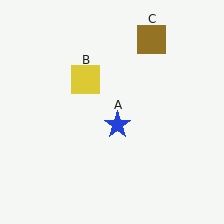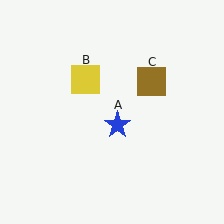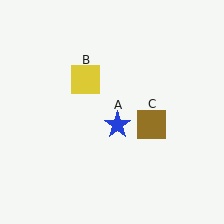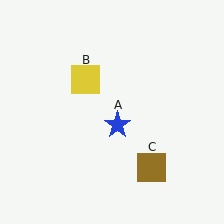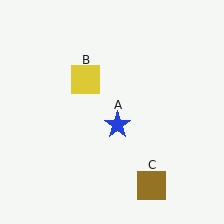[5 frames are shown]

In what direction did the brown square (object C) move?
The brown square (object C) moved down.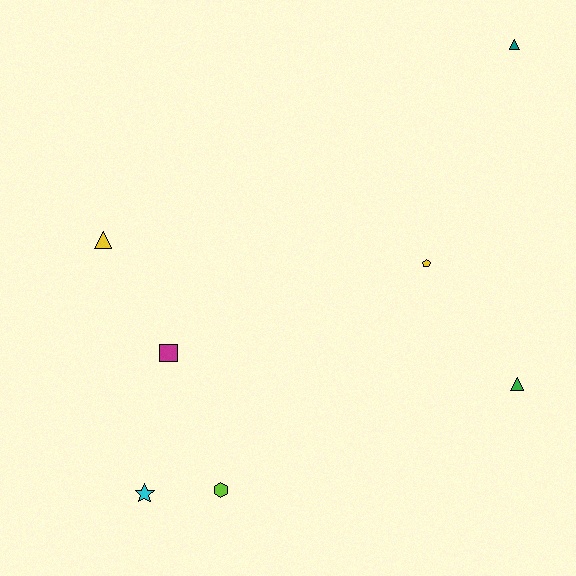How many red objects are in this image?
There are no red objects.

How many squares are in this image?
There is 1 square.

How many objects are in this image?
There are 7 objects.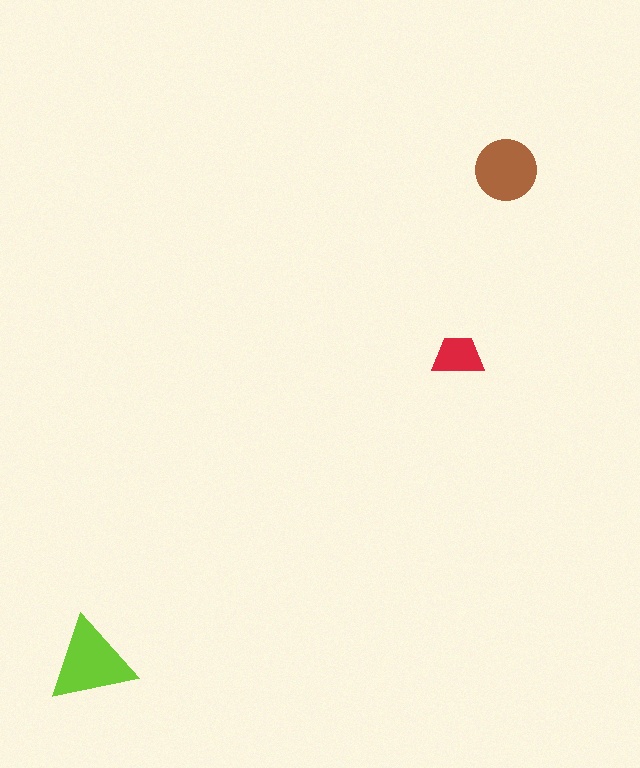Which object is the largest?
The lime triangle.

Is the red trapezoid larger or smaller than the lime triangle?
Smaller.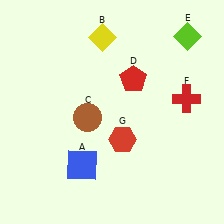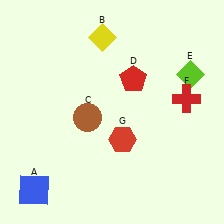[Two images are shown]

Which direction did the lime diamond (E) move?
The lime diamond (E) moved down.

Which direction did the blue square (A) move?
The blue square (A) moved left.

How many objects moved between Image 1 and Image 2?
2 objects moved between the two images.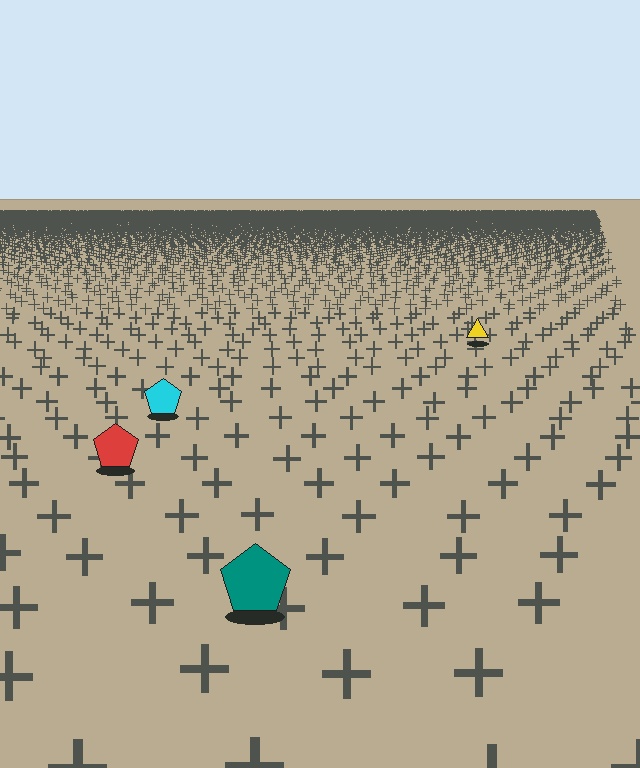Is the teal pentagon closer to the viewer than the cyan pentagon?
Yes. The teal pentagon is closer — you can tell from the texture gradient: the ground texture is coarser near it.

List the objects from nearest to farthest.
From nearest to farthest: the teal pentagon, the red pentagon, the cyan pentagon, the yellow triangle.